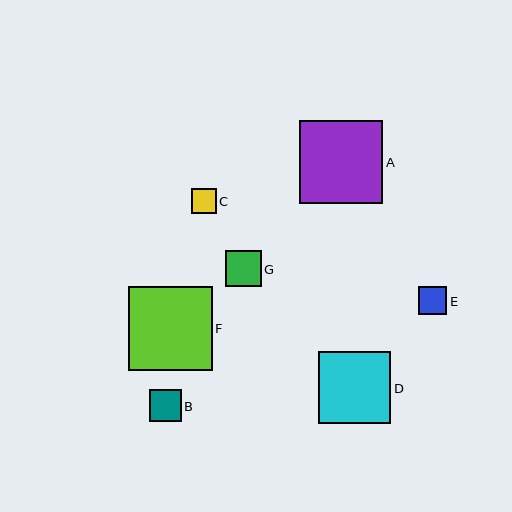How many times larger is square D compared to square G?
Square D is approximately 2.0 times the size of square G.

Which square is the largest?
Square F is the largest with a size of approximately 84 pixels.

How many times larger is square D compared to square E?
Square D is approximately 2.5 times the size of square E.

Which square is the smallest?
Square C is the smallest with a size of approximately 25 pixels.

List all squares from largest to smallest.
From largest to smallest: F, A, D, G, B, E, C.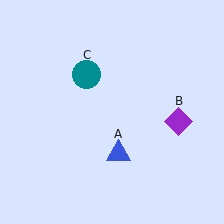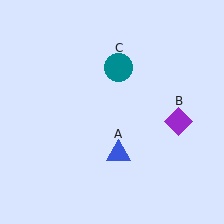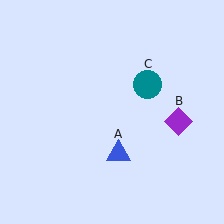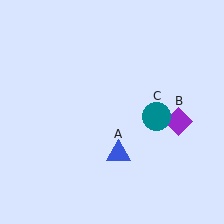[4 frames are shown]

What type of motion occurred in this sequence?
The teal circle (object C) rotated clockwise around the center of the scene.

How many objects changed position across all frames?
1 object changed position: teal circle (object C).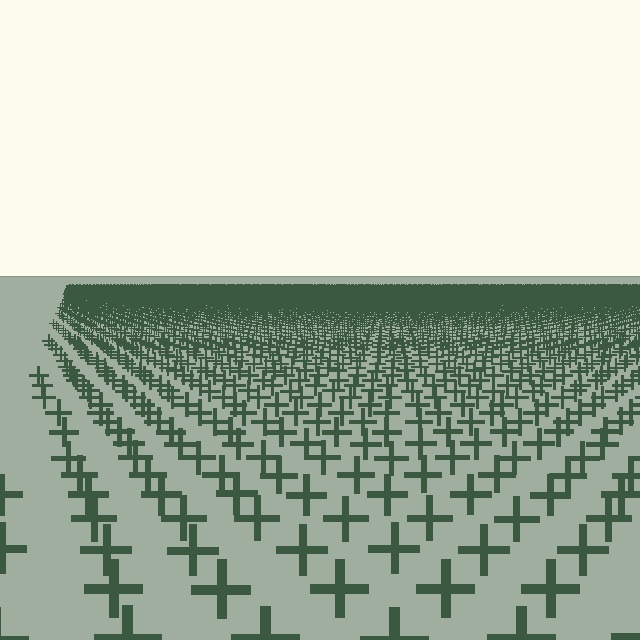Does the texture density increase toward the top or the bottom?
Density increases toward the top.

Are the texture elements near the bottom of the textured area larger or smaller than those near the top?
Larger. Near the bottom, elements are closer to the viewer and appear at a bigger on-screen size.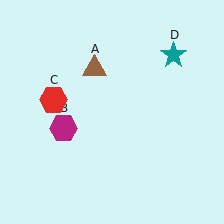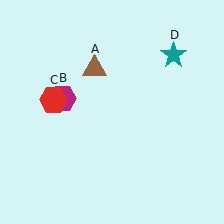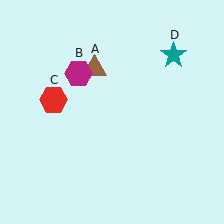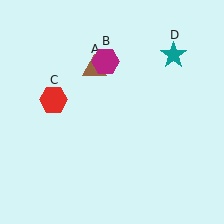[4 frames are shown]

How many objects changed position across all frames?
1 object changed position: magenta hexagon (object B).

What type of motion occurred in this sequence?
The magenta hexagon (object B) rotated clockwise around the center of the scene.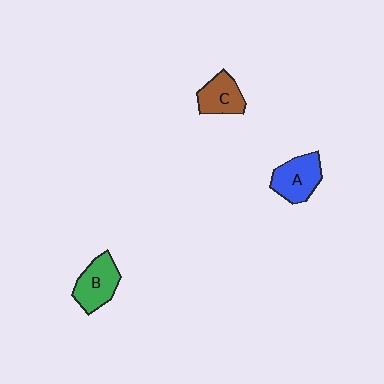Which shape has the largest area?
Shape B (green).